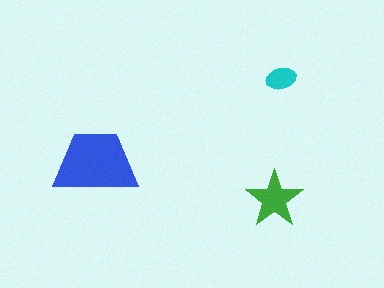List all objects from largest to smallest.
The blue trapezoid, the green star, the cyan ellipse.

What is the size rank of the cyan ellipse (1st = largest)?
3rd.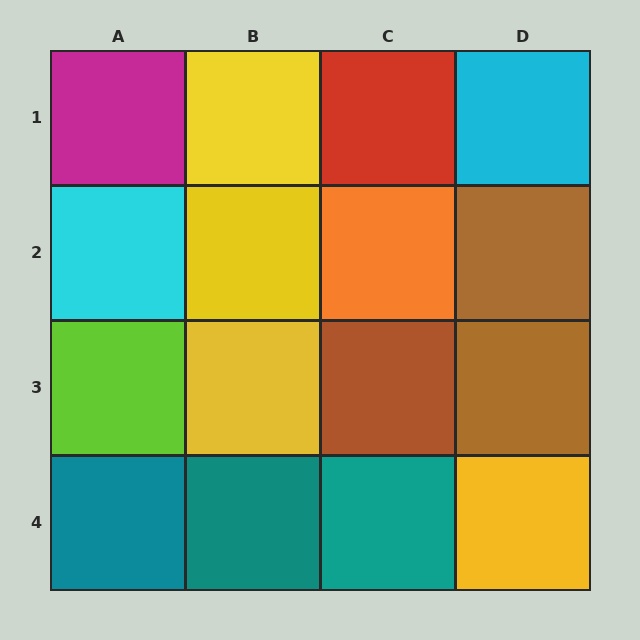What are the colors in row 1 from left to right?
Magenta, yellow, red, cyan.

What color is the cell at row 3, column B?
Yellow.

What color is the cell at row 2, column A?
Cyan.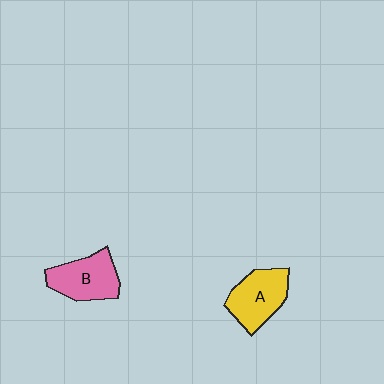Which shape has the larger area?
Shape A (yellow).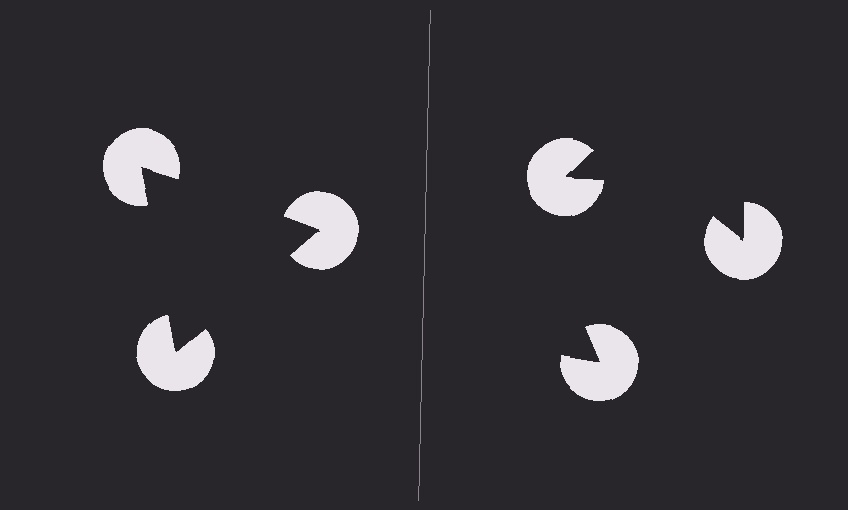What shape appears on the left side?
An illusory triangle.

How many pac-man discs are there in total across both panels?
6 — 3 on each side.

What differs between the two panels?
The pac-man discs are positioned identically on both sides; only the wedge orientations differ. On the left they align to a triangle; on the right they are misaligned.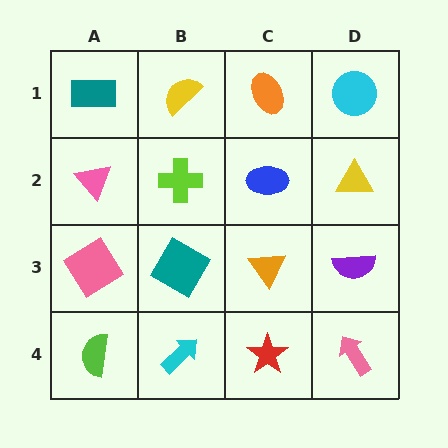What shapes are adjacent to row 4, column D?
A purple semicircle (row 3, column D), a red star (row 4, column C).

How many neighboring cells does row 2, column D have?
3.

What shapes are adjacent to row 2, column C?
An orange ellipse (row 1, column C), an orange triangle (row 3, column C), a lime cross (row 2, column B), a yellow triangle (row 2, column D).